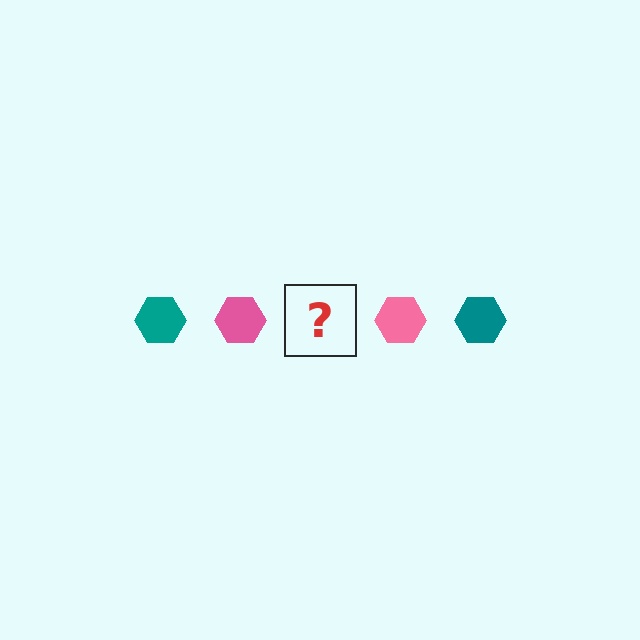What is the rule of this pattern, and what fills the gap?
The rule is that the pattern cycles through teal, pink hexagons. The gap should be filled with a teal hexagon.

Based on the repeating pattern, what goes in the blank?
The blank should be a teal hexagon.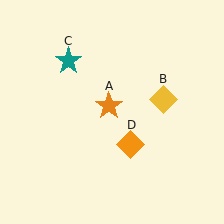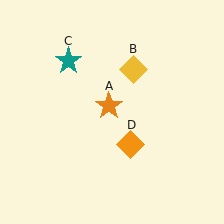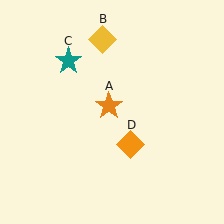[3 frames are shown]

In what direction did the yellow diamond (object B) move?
The yellow diamond (object B) moved up and to the left.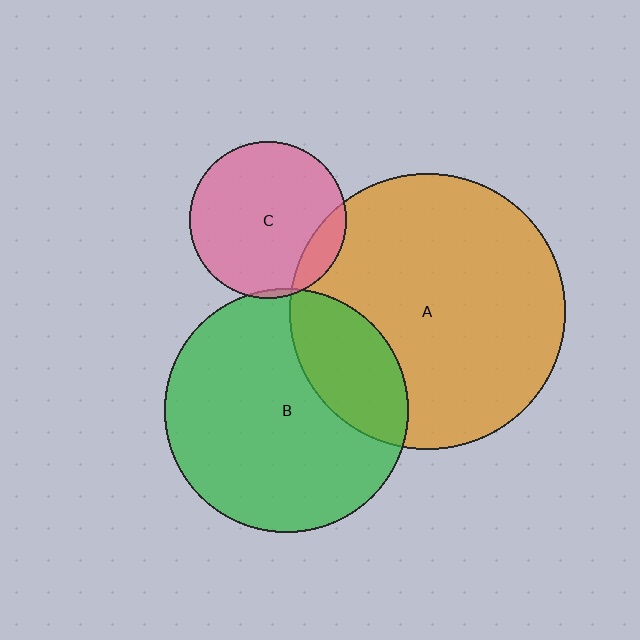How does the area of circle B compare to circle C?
Approximately 2.4 times.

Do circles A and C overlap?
Yes.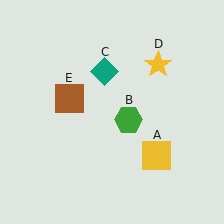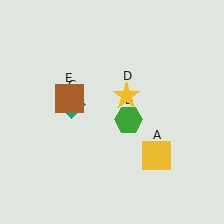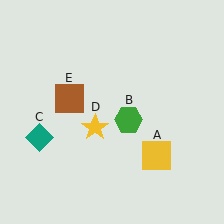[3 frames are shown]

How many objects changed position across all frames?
2 objects changed position: teal diamond (object C), yellow star (object D).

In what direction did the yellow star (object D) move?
The yellow star (object D) moved down and to the left.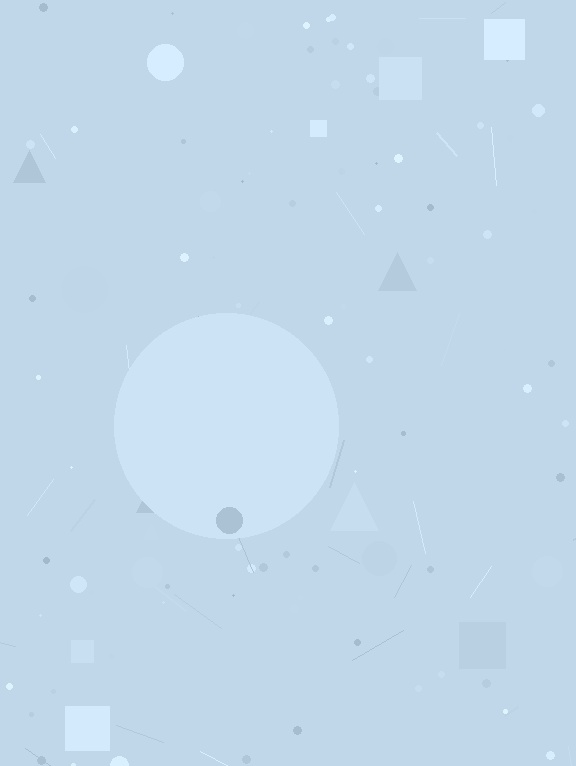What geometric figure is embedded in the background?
A circle is embedded in the background.